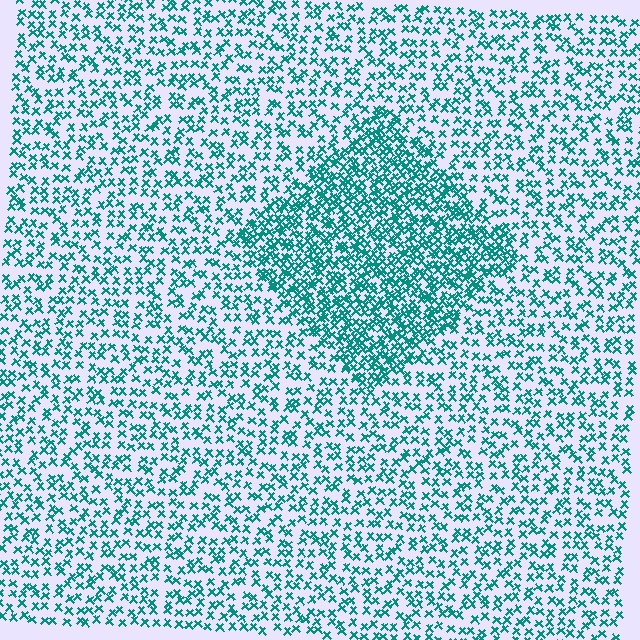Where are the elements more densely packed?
The elements are more densely packed inside the diamond boundary.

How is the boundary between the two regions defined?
The boundary is defined by a change in element density (approximately 2.0x ratio). All elements are the same color, size, and shape.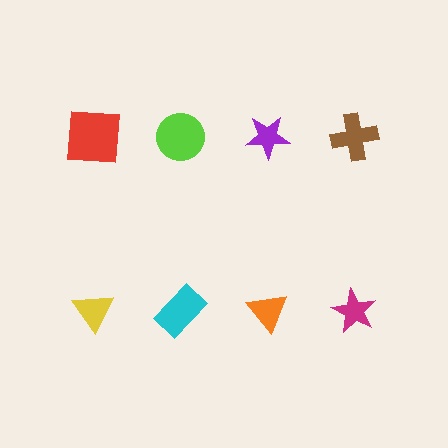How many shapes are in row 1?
4 shapes.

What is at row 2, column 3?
An orange triangle.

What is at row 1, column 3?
A purple star.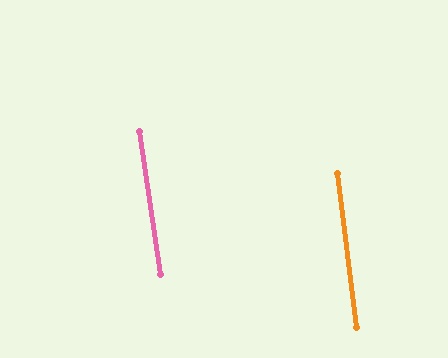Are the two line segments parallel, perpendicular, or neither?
Parallel — their directions differ by only 1.1°.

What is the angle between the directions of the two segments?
Approximately 1 degree.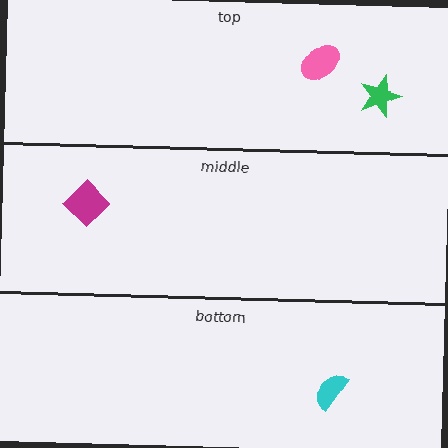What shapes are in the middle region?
The magenta diamond.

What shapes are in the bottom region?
The cyan semicircle.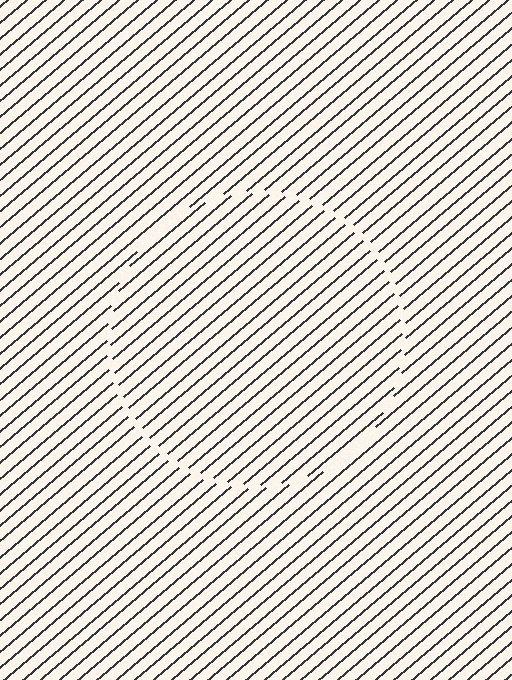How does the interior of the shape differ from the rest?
The interior of the shape contains the same grating, shifted by half a period — the contour is defined by the phase discontinuity where line-ends from the inner and outer gratings abut.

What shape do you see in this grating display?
An illusory circle. The interior of the shape contains the same grating, shifted by half a period — the contour is defined by the phase discontinuity where line-ends from the inner and outer gratings abut.